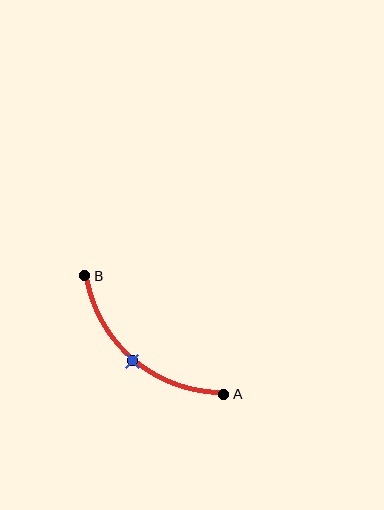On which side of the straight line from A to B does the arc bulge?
The arc bulges below and to the left of the straight line connecting A and B.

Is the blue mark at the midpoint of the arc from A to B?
Yes. The blue mark lies on the arc at equal arc-length from both A and B — it is the arc midpoint.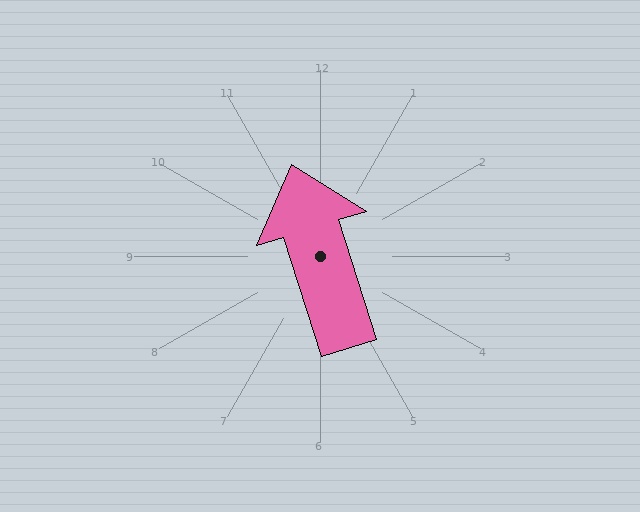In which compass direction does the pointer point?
North.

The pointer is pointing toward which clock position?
Roughly 11 o'clock.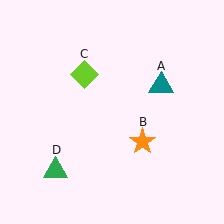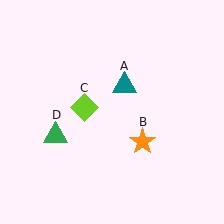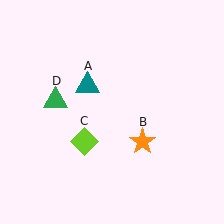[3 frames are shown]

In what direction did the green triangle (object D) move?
The green triangle (object D) moved up.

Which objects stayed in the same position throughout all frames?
Orange star (object B) remained stationary.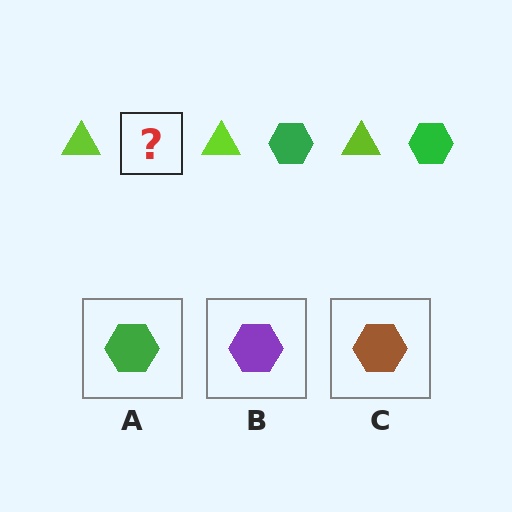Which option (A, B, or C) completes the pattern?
A.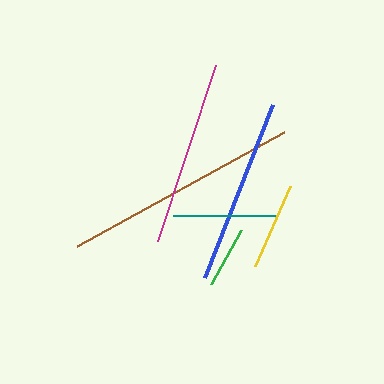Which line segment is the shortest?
The green line is the shortest at approximately 62 pixels.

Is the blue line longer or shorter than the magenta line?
The blue line is longer than the magenta line.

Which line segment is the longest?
The brown line is the longest at approximately 236 pixels.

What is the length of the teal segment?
The teal segment is approximately 103 pixels long.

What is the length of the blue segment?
The blue segment is approximately 186 pixels long.